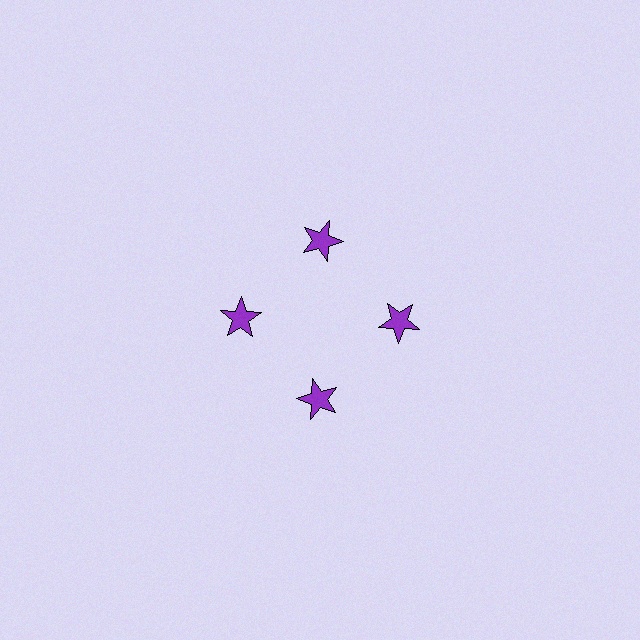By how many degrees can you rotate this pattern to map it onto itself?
The pattern maps onto itself every 90 degrees of rotation.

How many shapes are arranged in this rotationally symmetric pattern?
There are 4 shapes, arranged in 4 groups of 1.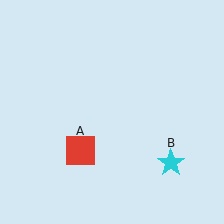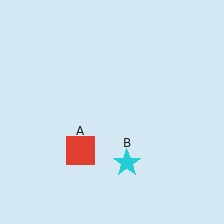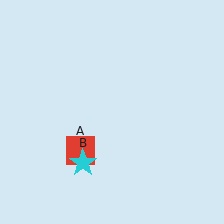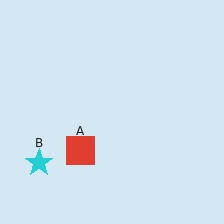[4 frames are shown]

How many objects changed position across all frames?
1 object changed position: cyan star (object B).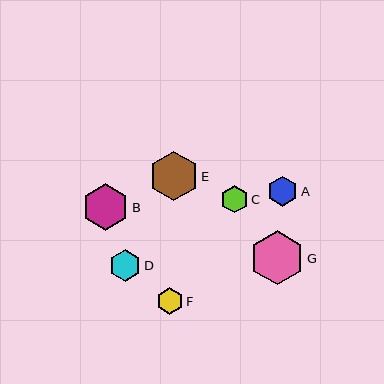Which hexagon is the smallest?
Hexagon F is the smallest with a size of approximately 26 pixels.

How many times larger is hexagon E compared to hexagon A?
Hexagon E is approximately 1.6 times the size of hexagon A.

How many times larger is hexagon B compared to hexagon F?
Hexagon B is approximately 1.8 times the size of hexagon F.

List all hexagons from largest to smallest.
From largest to smallest: G, E, B, D, A, C, F.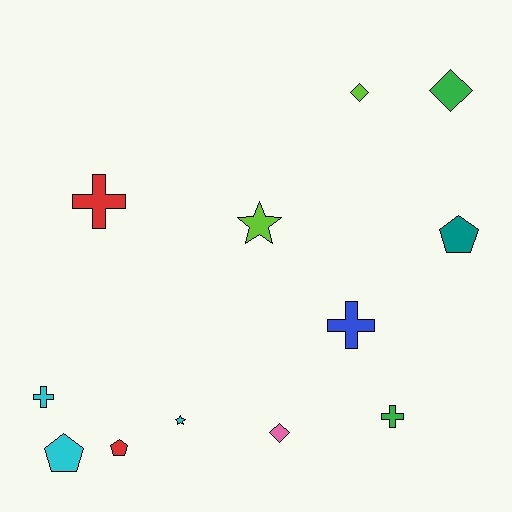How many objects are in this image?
There are 12 objects.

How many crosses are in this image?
There are 4 crosses.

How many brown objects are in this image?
There are no brown objects.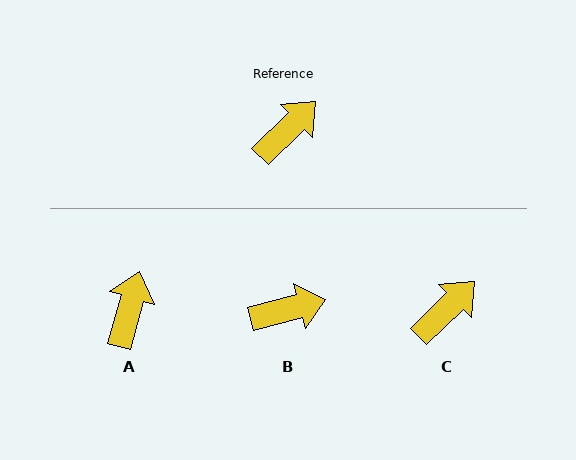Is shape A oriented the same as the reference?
No, it is off by about 30 degrees.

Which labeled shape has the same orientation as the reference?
C.